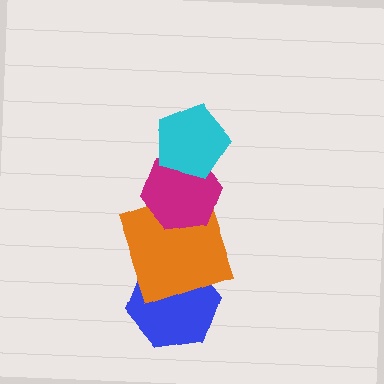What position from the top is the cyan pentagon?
The cyan pentagon is 1st from the top.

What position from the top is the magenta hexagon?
The magenta hexagon is 2nd from the top.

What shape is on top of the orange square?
The magenta hexagon is on top of the orange square.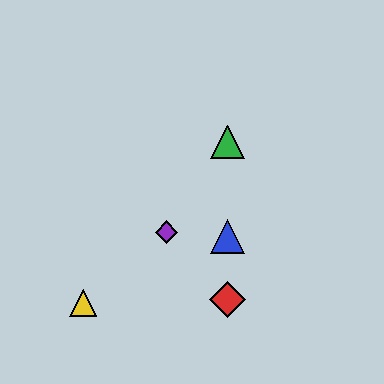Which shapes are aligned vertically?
The red diamond, the blue triangle, the green triangle are aligned vertically.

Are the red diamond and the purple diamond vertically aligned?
No, the red diamond is at x≈228 and the purple diamond is at x≈166.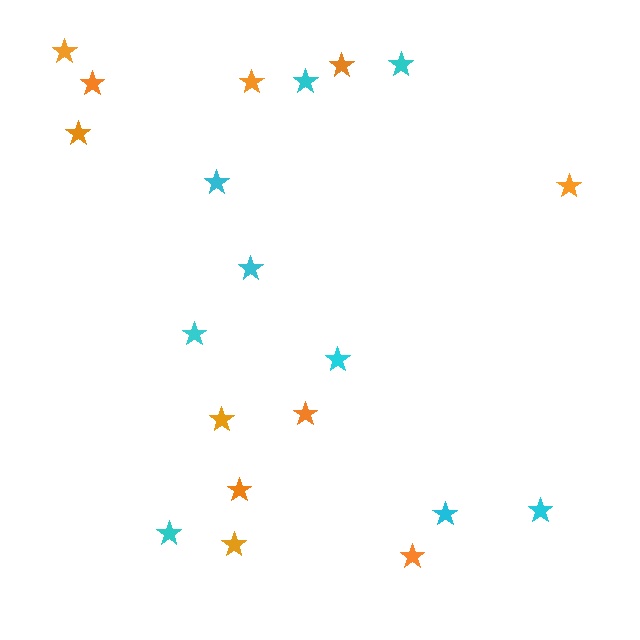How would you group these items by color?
There are 2 groups: one group of cyan stars (9) and one group of orange stars (11).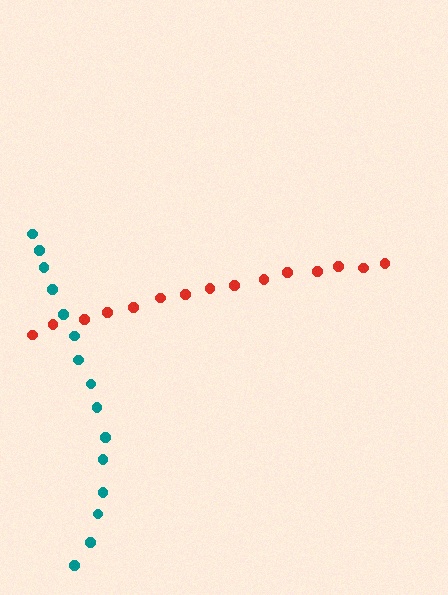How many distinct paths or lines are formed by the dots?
There are 2 distinct paths.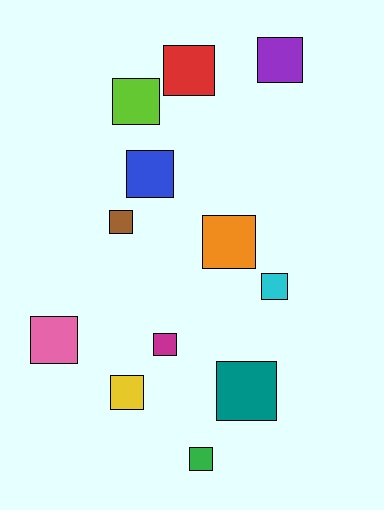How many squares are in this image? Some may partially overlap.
There are 12 squares.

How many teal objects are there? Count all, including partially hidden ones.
There is 1 teal object.